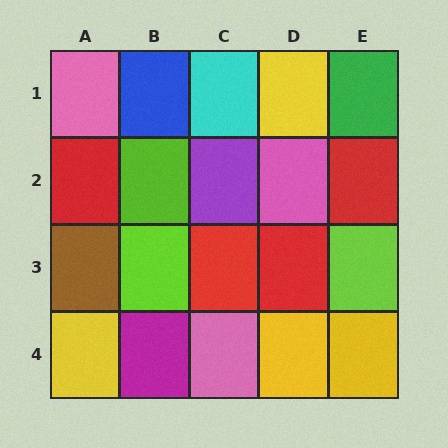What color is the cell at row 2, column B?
Lime.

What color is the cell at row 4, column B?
Magenta.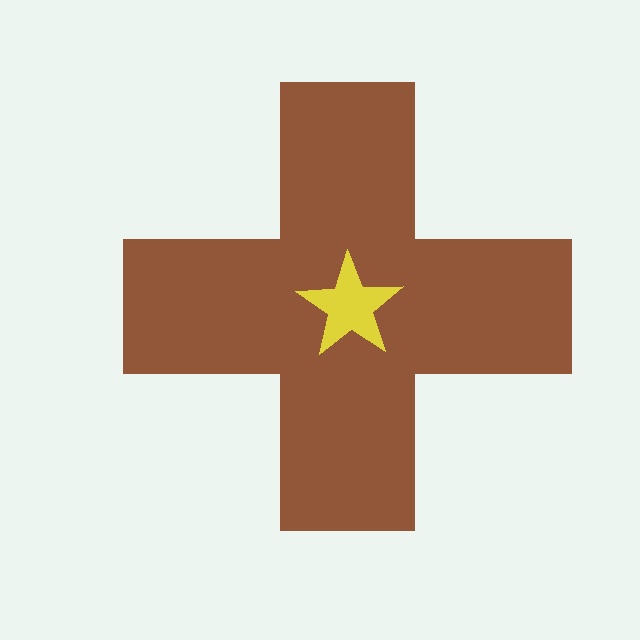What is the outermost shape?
The brown cross.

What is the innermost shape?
The yellow star.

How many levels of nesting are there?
2.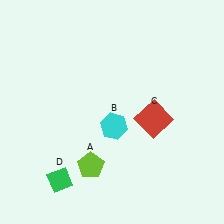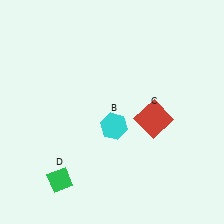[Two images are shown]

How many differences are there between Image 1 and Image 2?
There is 1 difference between the two images.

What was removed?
The lime pentagon (A) was removed in Image 2.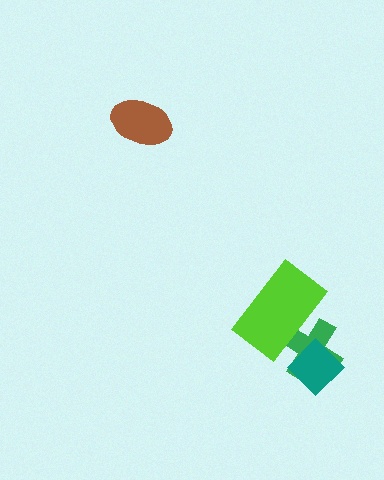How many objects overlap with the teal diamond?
1 object overlaps with the teal diamond.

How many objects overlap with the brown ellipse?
0 objects overlap with the brown ellipse.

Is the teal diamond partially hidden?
No, no other shape covers it.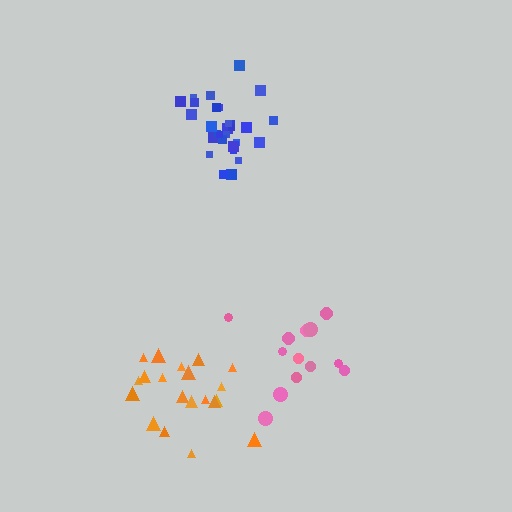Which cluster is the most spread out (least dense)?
Pink.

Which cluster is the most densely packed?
Blue.